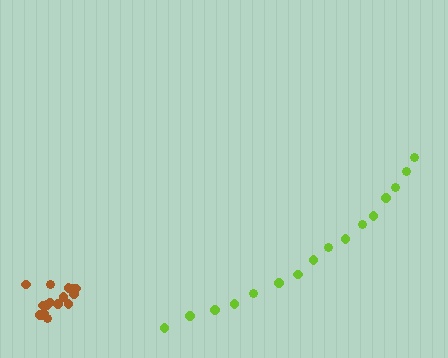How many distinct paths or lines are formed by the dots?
There are 2 distinct paths.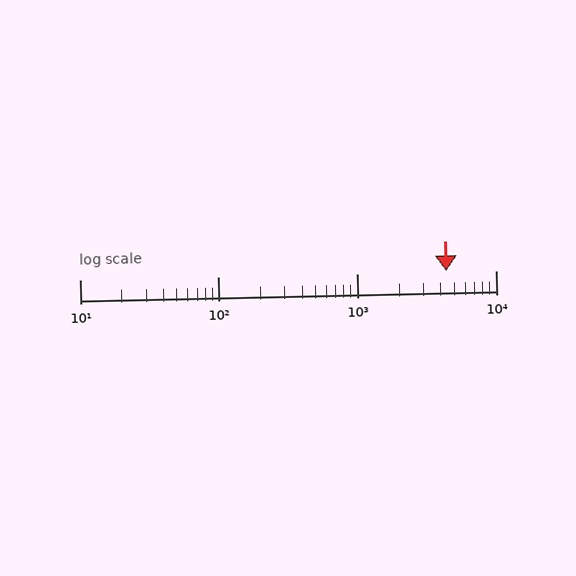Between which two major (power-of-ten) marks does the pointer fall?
The pointer is between 1000 and 10000.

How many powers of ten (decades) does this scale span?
The scale spans 3 decades, from 10 to 10000.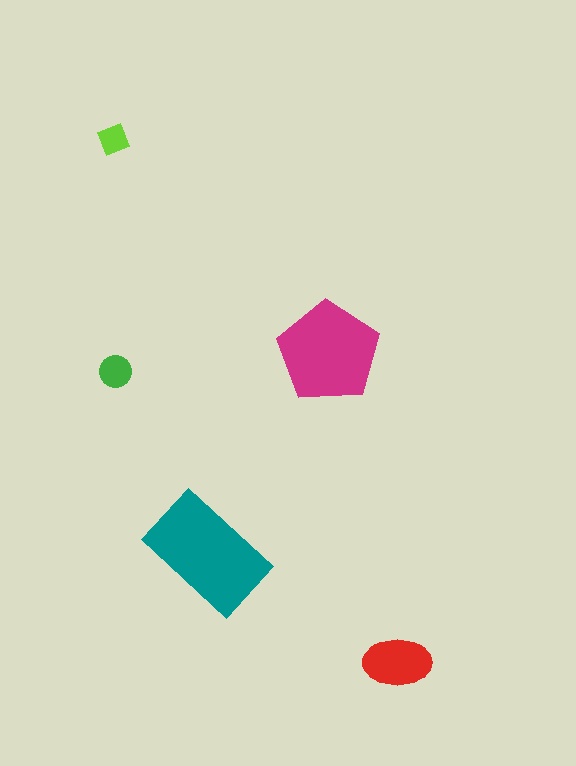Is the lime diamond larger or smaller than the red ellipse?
Smaller.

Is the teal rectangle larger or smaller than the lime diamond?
Larger.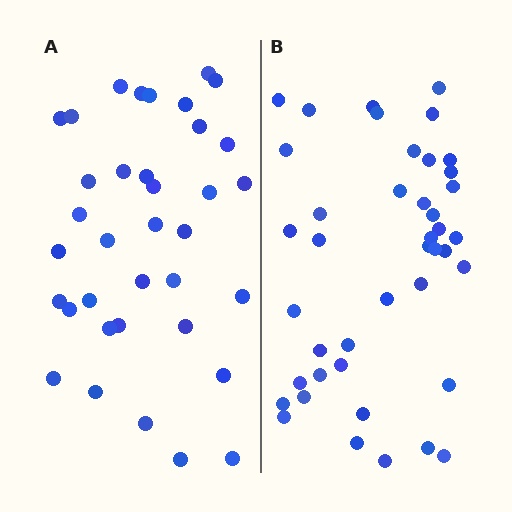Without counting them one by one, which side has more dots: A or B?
Region B (the right region) has more dots.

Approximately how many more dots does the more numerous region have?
Region B has about 6 more dots than region A.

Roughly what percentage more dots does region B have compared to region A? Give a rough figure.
About 15% more.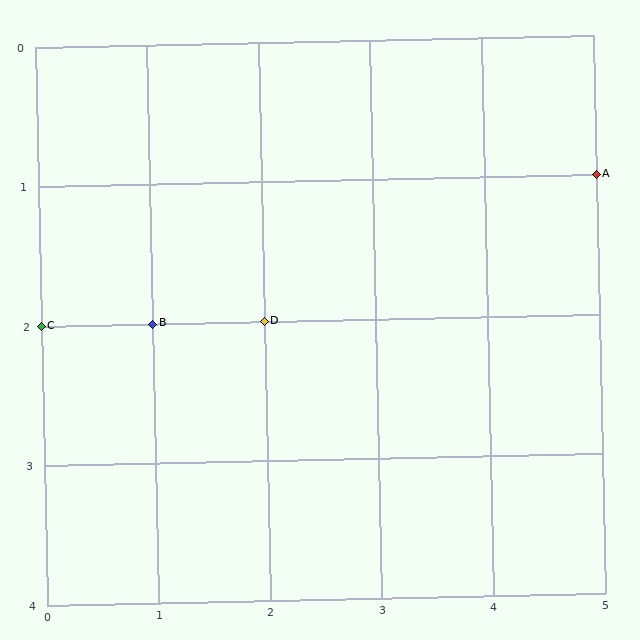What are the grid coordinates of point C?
Point C is at grid coordinates (0, 2).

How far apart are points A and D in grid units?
Points A and D are 3 columns and 1 row apart (about 3.2 grid units diagonally).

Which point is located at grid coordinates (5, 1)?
Point A is at (5, 1).